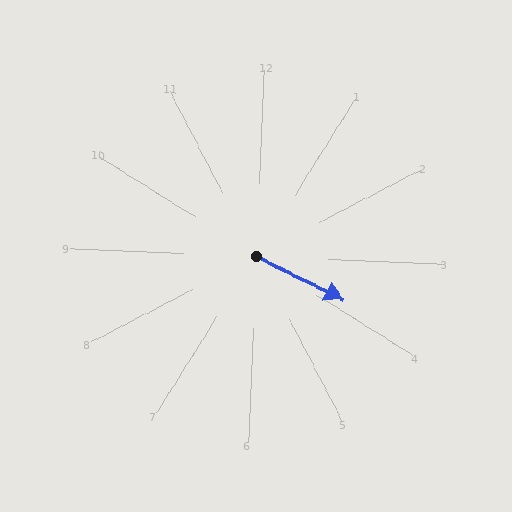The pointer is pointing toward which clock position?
Roughly 4 o'clock.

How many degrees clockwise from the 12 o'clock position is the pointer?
Approximately 114 degrees.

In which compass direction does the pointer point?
Southeast.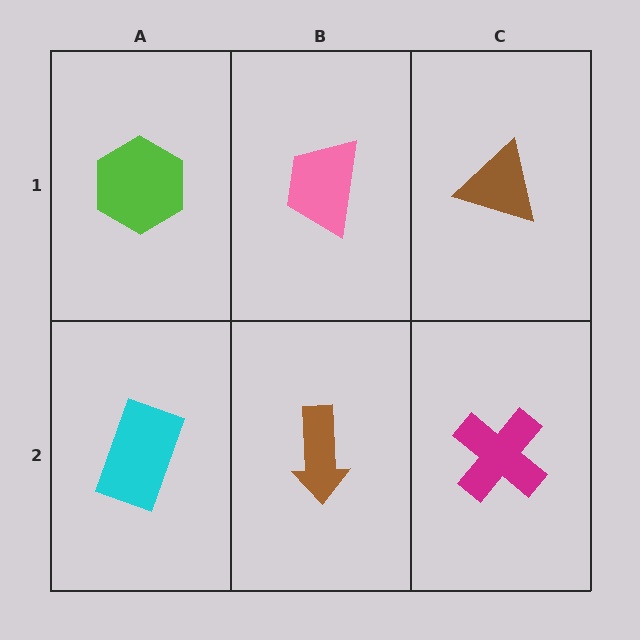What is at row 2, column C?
A magenta cross.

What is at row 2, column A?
A cyan rectangle.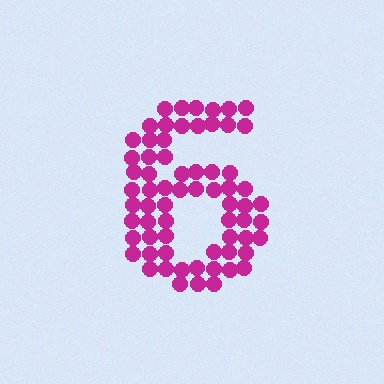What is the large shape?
The large shape is the digit 6.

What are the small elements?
The small elements are circles.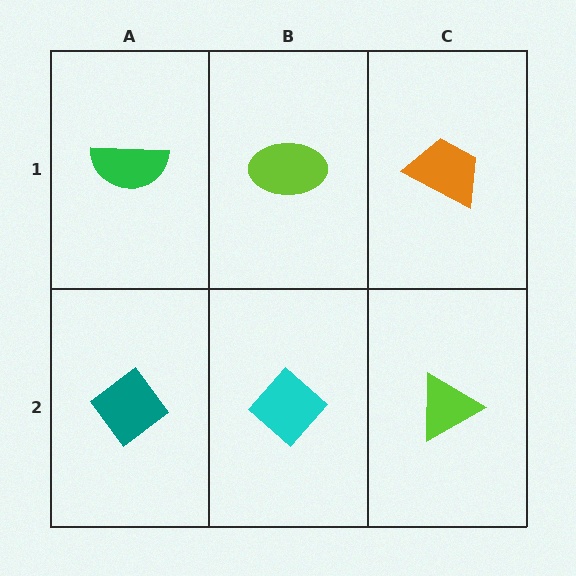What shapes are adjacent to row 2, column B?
A lime ellipse (row 1, column B), a teal diamond (row 2, column A), a lime triangle (row 2, column C).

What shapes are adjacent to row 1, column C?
A lime triangle (row 2, column C), a lime ellipse (row 1, column B).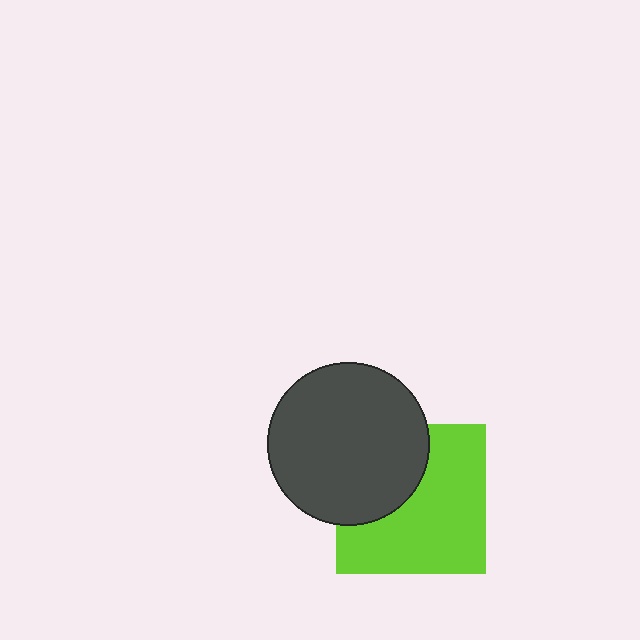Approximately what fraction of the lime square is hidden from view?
Roughly 36% of the lime square is hidden behind the dark gray circle.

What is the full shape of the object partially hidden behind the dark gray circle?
The partially hidden object is a lime square.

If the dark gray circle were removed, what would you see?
You would see the complete lime square.